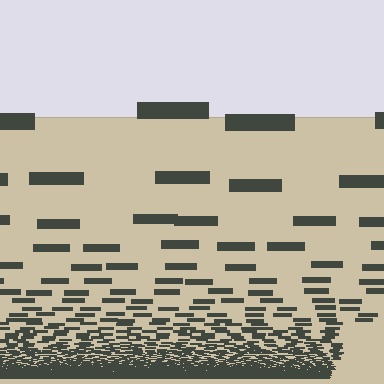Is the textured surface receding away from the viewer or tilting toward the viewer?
The surface appears to tilt toward the viewer. Texture elements get larger and sparser toward the top.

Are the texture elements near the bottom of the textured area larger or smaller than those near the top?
Smaller. The gradient is inverted — elements near the bottom are smaller and denser.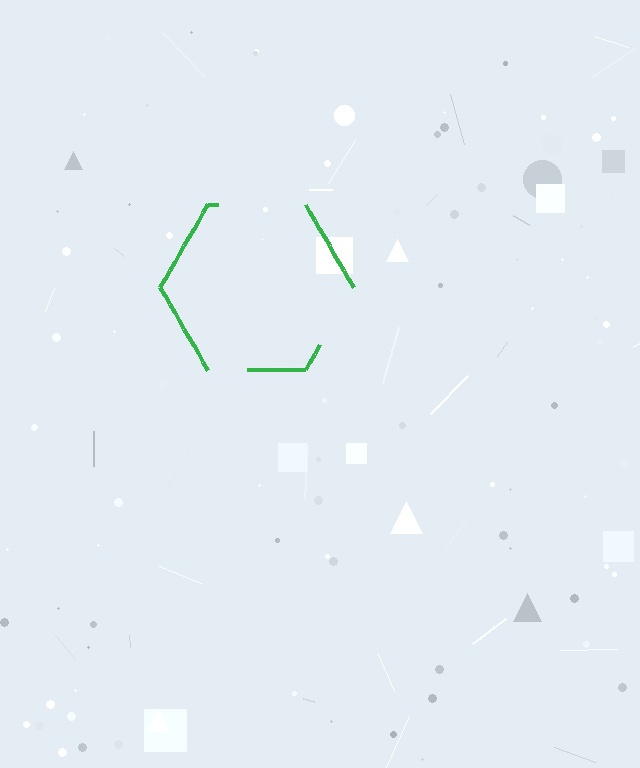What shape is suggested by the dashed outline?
The dashed outline suggests a hexagon.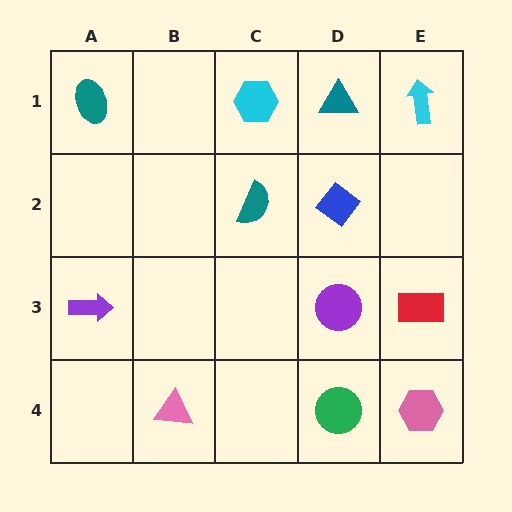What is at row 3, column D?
A purple circle.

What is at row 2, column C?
A teal semicircle.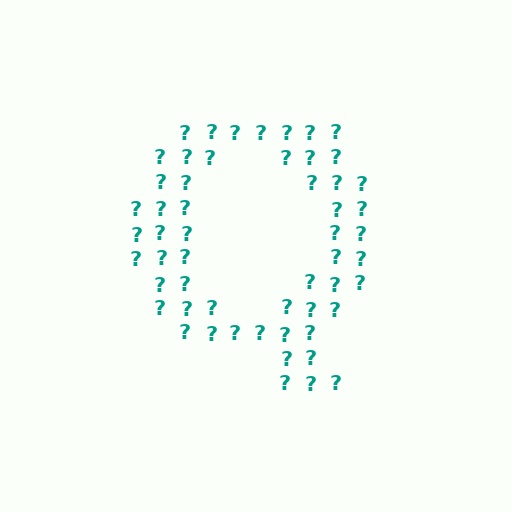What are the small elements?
The small elements are question marks.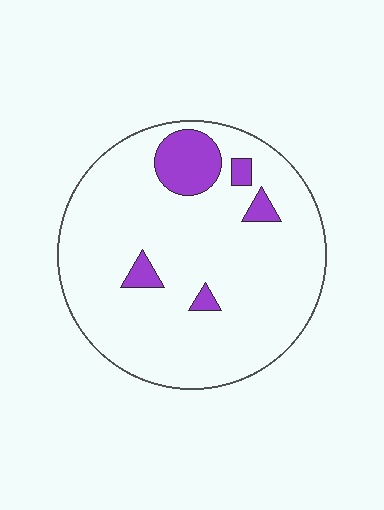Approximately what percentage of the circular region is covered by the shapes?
Approximately 10%.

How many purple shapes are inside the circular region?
5.